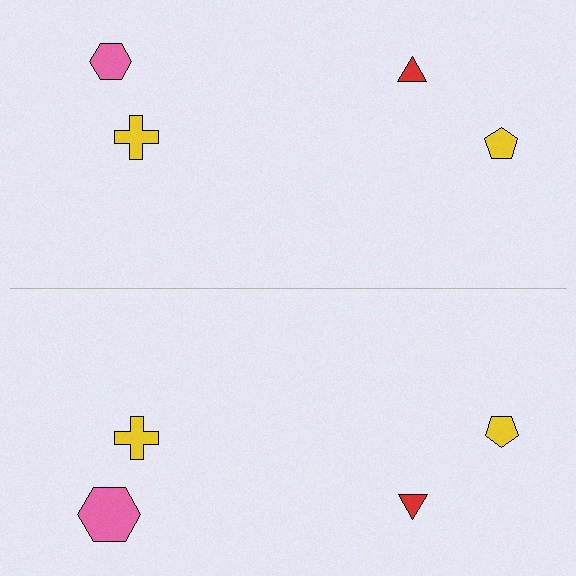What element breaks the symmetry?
The pink hexagon on the bottom side has a different size than its mirror counterpart.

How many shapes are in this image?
There are 8 shapes in this image.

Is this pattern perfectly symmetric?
No, the pattern is not perfectly symmetric. The pink hexagon on the bottom side has a different size than its mirror counterpart.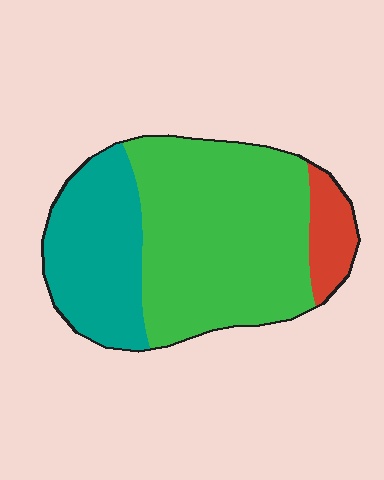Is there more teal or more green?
Green.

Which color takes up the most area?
Green, at roughly 60%.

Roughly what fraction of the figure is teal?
Teal takes up about one third (1/3) of the figure.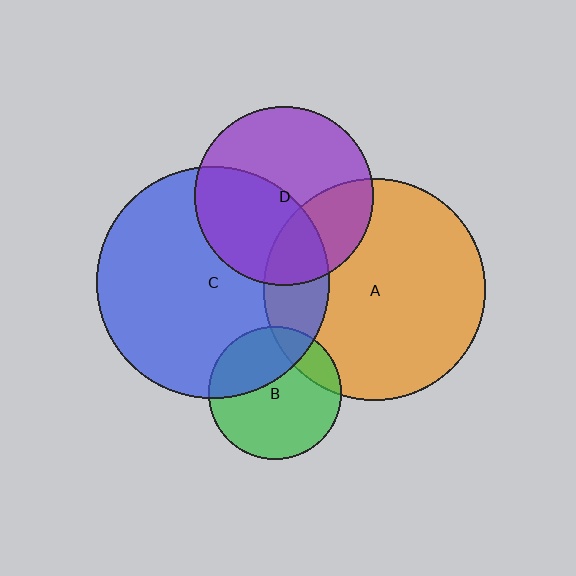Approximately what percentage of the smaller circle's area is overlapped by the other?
Approximately 30%.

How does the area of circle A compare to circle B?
Approximately 2.8 times.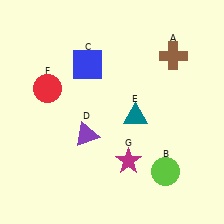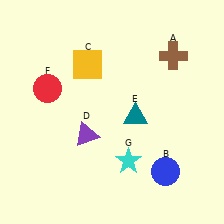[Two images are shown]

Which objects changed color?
B changed from lime to blue. C changed from blue to yellow. G changed from magenta to cyan.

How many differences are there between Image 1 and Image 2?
There are 3 differences between the two images.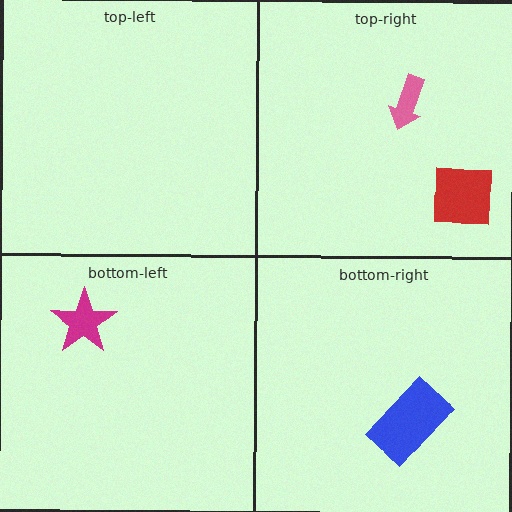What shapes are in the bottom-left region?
The magenta star.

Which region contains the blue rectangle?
The bottom-right region.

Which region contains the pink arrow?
The top-right region.